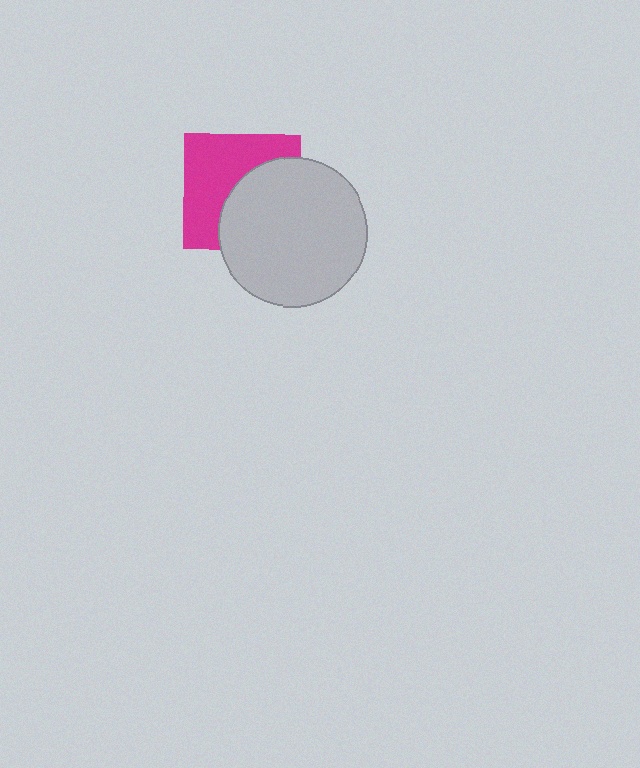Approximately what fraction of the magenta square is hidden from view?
Roughly 48% of the magenta square is hidden behind the light gray circle.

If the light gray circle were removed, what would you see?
You would see the complete magenta square.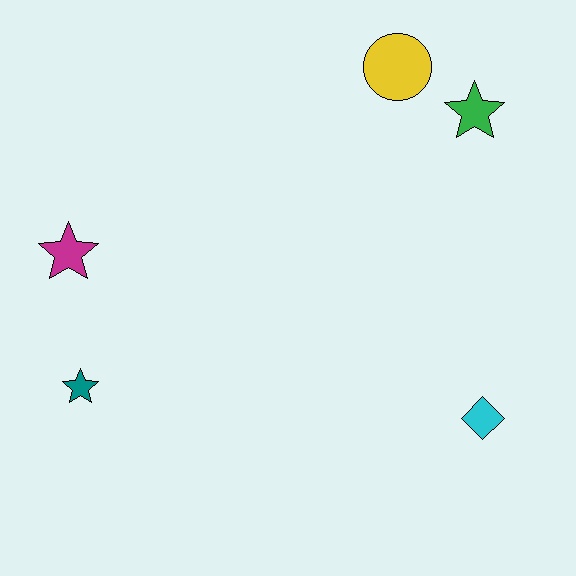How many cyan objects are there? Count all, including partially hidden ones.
There is 1 cyan object.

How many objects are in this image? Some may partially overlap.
There are 5 objects.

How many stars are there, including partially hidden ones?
There are 3 stars.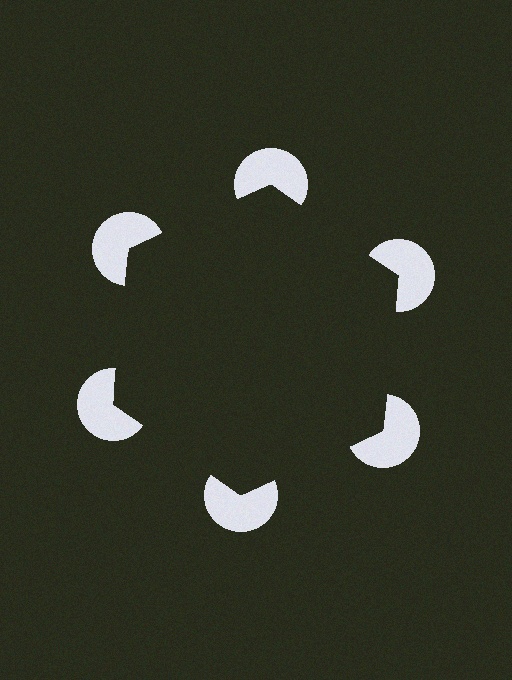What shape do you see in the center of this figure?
An illusory hexagon — its edges are inferred from the aligned wedge cuts in the pac-man discs, not physically drawn.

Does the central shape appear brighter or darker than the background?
It typically appears slightly darker than the background, even though no actual brightness change is drawn.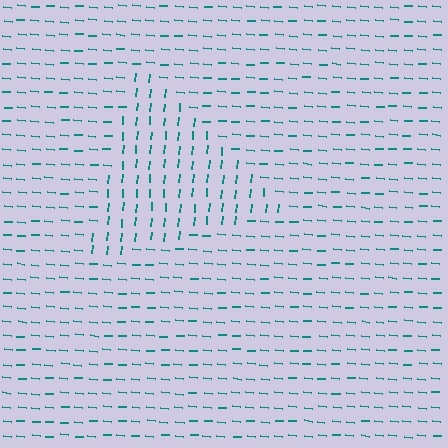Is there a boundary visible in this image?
Yes, there is a texture boundary formed by a change in line orientation.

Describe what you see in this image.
The image is filled with small teal line segments. A triangle region in the image has lines oriented differently from the surrounding lines, creating a visible texture boundary.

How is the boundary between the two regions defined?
The boundary is defined purely by a change in line orientation (approximately 90 degrees difference). All lines are the same color and thickness.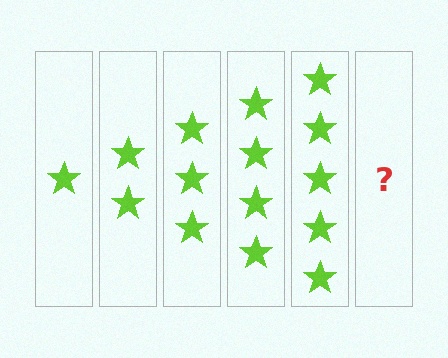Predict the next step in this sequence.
The next step is 6 stars.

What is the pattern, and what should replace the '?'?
The pattern is that each step adds one more star. The '?' should be 6 stars.